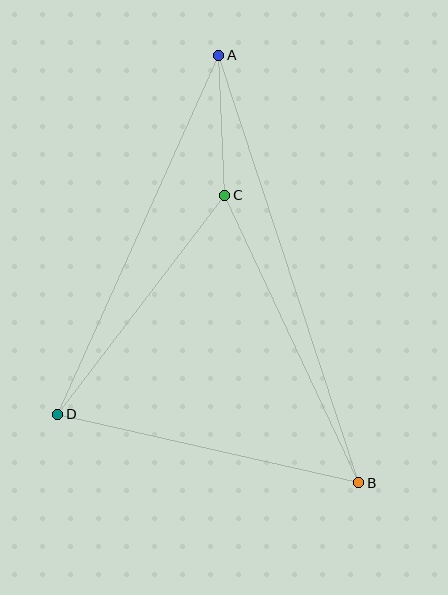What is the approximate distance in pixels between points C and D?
The distance between C and D is approximately 276 pixels.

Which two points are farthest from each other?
Points A and B are farthest from each other.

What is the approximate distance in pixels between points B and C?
The distance between B and C is approximately 317 pixels.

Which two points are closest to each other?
Points A and C are closest to each other.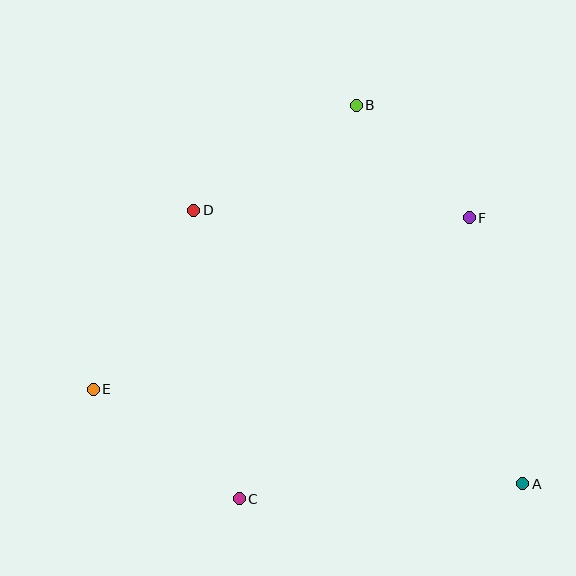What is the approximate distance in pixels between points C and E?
The distance between C and E is approximately 183 pixels.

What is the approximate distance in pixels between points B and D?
The distance between B and D is approximately 194 pixels.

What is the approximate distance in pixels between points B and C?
The distance between B and C is approximately 411 pixels.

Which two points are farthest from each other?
Points A and E are farthest from each other.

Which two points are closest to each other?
Points B and F are closest to each other.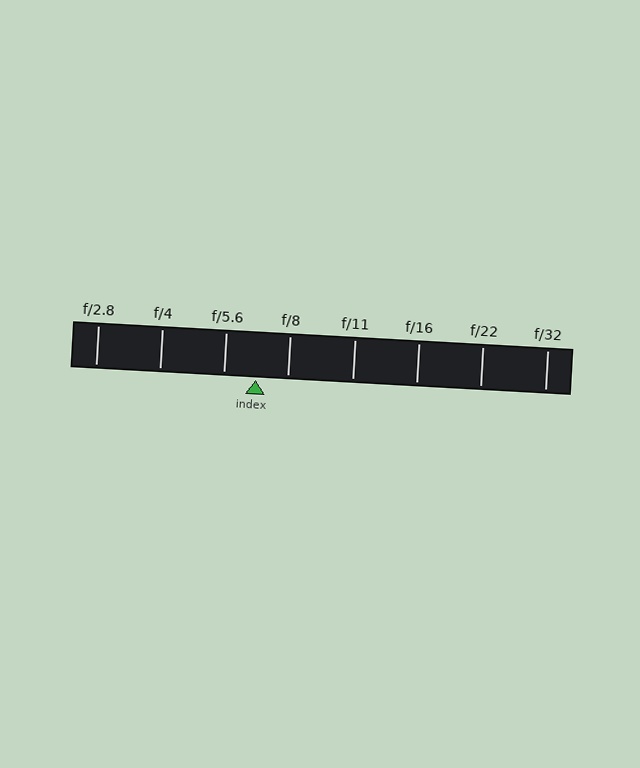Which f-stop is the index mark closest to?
The index mark is closest to f/5.6.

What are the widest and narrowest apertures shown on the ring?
The widest aperture shown is f/2.8 and the narrowest is f/32.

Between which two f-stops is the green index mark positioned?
The index mark is between f/5.6 and f/8.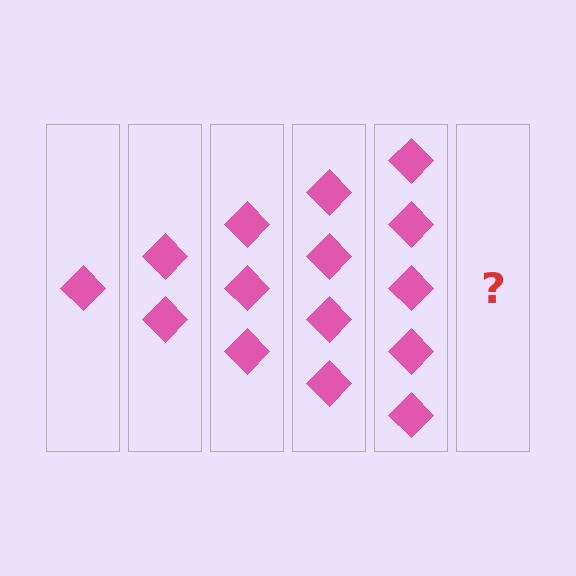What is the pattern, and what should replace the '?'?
The pattern is that each step adds one more diamond. The '?' should be 6 diamonds.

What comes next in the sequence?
The next element should be 6 diamonds.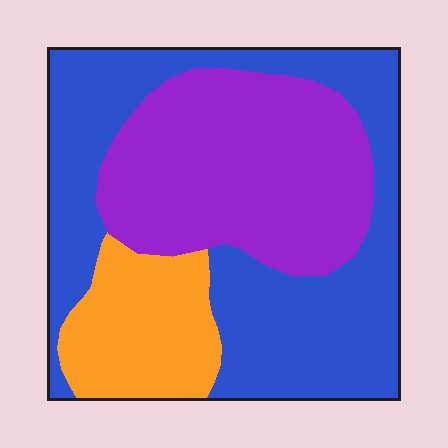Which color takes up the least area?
Orange, at roughly 15%.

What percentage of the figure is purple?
Purple takes up about three eighths (3/8) of the figure.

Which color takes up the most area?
Blue, at roughly 45%.